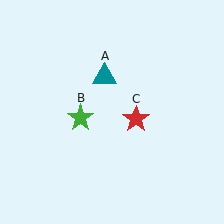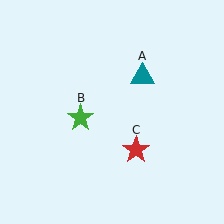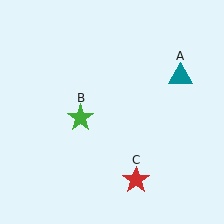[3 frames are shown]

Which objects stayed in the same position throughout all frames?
Green star (object B) remained stationary.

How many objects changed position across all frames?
2 objects changed position: teal triangle (object A), red star (object C).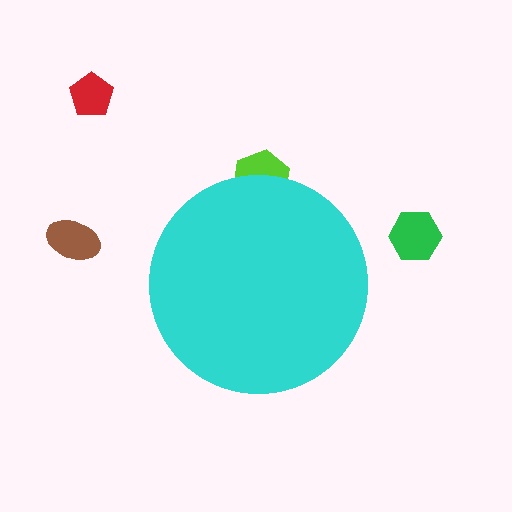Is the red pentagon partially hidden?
No, the red pentagon is fully visible.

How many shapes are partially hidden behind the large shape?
1 shape is partially hidden.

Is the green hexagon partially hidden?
No, the green hexagon is fully visible.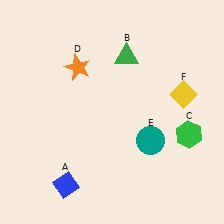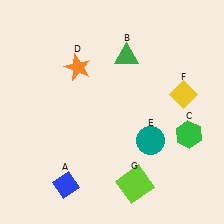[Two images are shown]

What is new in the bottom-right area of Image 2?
A lime square (G) was added in the bottom-right area of Image 2.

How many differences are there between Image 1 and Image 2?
There is 1 difference between the two images.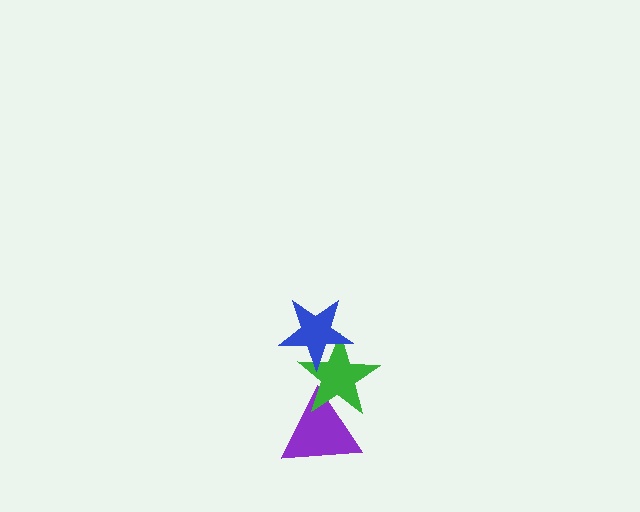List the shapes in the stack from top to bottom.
From top to bottom: the blue star, the green star, the purple triangle.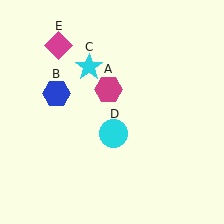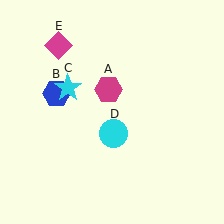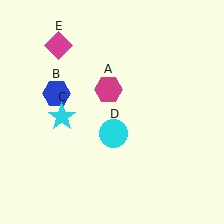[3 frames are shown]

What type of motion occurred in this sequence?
The cyan star (object C) rotated counterclockwise around the center of the scene.